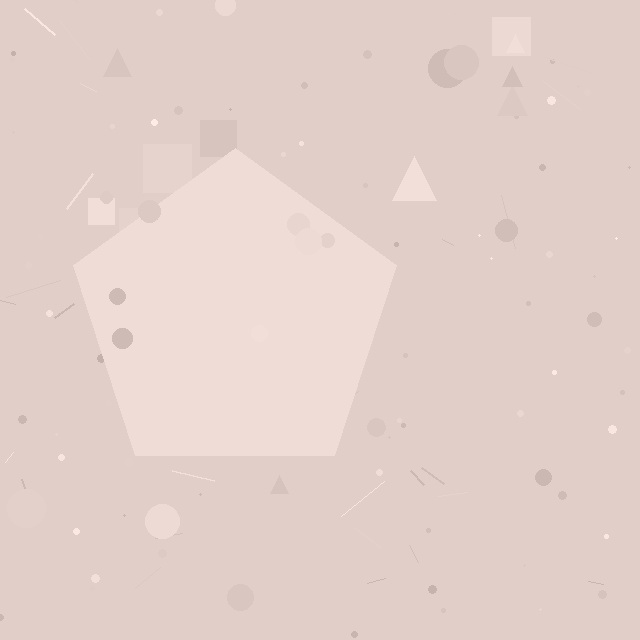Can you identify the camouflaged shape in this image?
The camouflaged shape is a pentagon.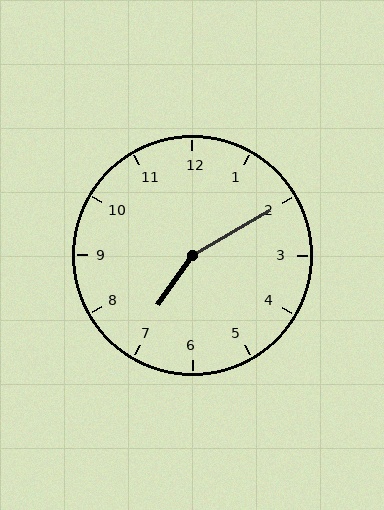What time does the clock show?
7:10.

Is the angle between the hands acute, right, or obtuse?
It is obtuse.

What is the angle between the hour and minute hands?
Approximately 155 degrees.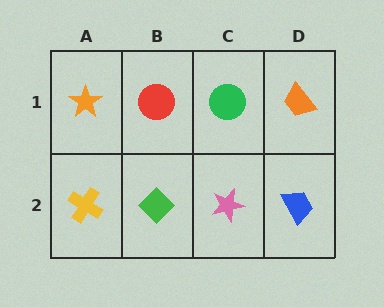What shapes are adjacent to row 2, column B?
A red circle (row 1, column B), a yellow cross (row 2, column A), a pink star (row 2, column C).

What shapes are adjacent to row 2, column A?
An orange star (row 1, column A), a green diamond (row 2, column B).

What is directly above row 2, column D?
An orange trapezoid.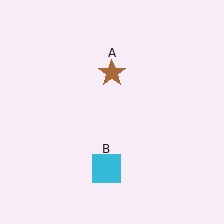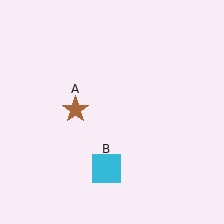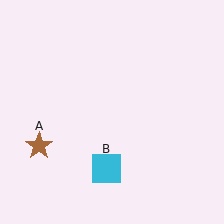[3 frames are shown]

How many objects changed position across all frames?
1 object changed position: brown star (object A).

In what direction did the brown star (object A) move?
The brown star (object A) moved down and to the left.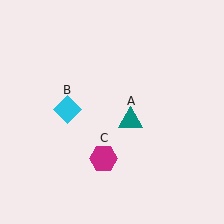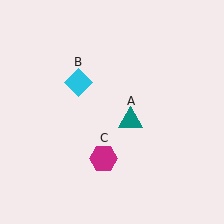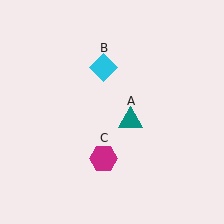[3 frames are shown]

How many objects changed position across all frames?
1 object changed position: cyan diamond (object B).